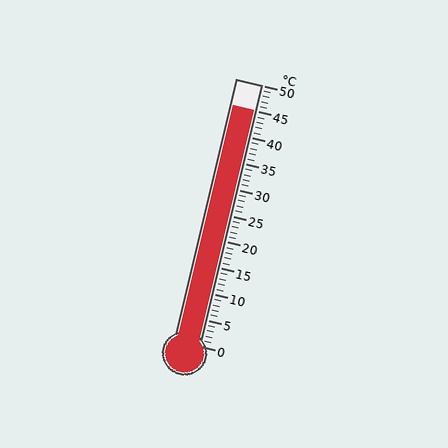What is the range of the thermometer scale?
The thermometer scale ranges from 0°C to 50°C.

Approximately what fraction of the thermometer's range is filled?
The thermometer is filled to approximately 90% of its range.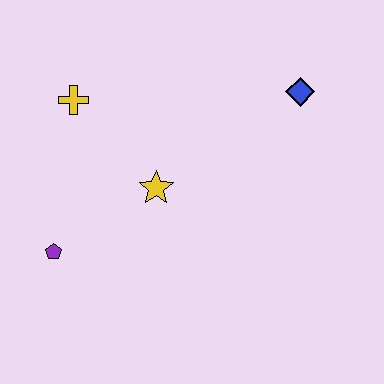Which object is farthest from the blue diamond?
The purple pentagon is farthest from the blue diamond.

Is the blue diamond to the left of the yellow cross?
No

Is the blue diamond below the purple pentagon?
No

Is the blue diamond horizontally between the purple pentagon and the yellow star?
No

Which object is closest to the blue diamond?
The yellow star is closest to the blue diamond.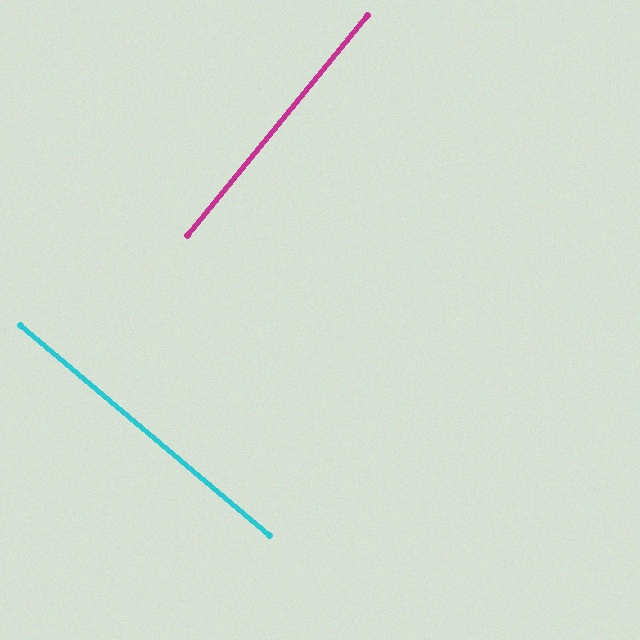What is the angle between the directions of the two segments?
Approximately 89 degrees.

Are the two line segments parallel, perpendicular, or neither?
Perpendicular — they meet at approximately 89°.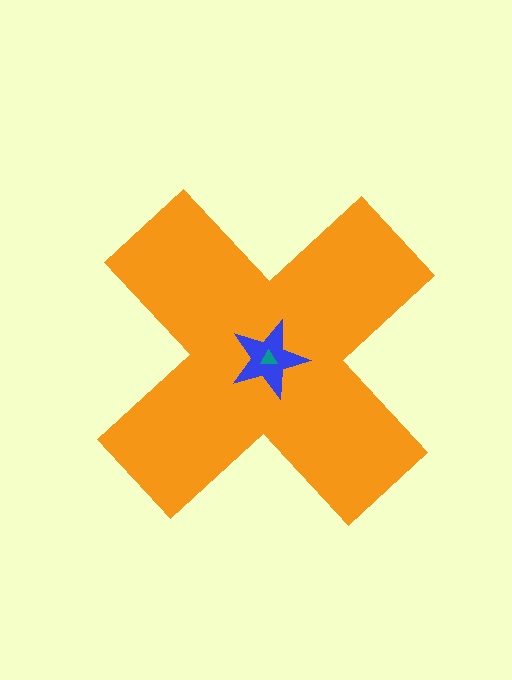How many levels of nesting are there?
3.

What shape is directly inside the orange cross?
The blue star.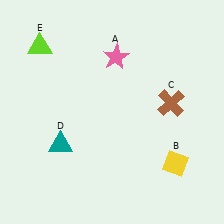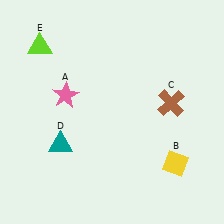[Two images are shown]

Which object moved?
The pink star (A) moved left.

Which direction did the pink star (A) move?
The pink star (A) moved left.